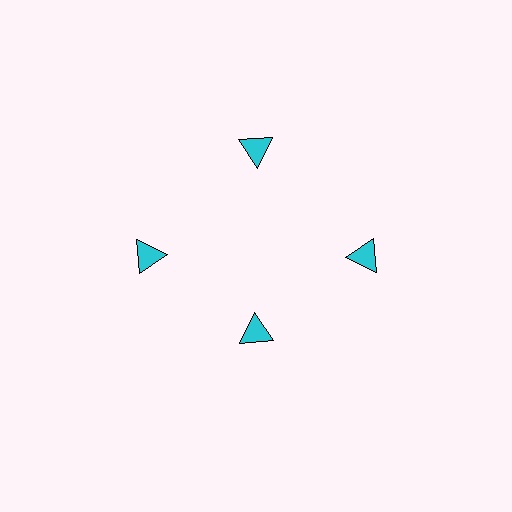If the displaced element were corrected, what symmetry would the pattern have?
It would have 4-fold rotational symmetry — the pattern would map onto itself every 90 degrees.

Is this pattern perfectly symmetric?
No. The 4 cyan triangles are arranged in a ring, but one element near the 6 o'clock position is pulled inward toward the center, breaking the 4-fold rotational symmetry.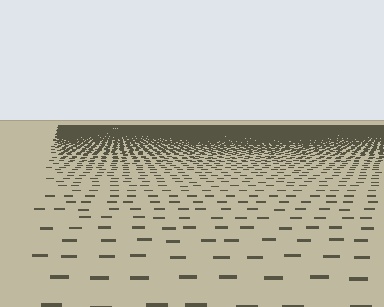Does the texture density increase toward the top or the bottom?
Density increases toward the top.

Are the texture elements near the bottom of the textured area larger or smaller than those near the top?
Larger. Near the bottom, elements are closer to the viewer and appear at a bigger on-screen size.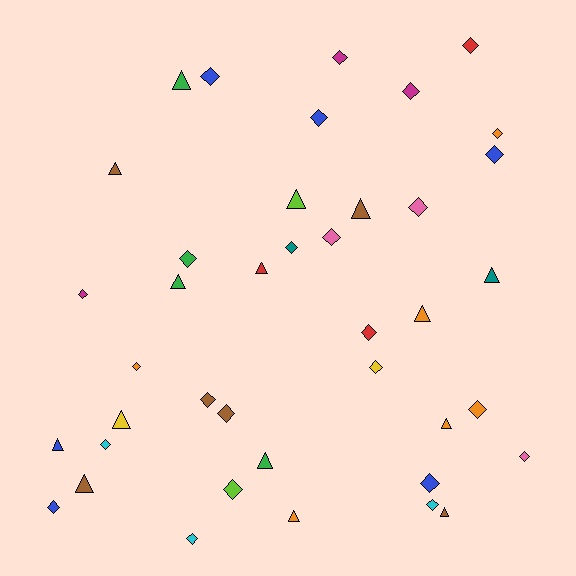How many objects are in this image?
There are 40 objects.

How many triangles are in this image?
There are 15 triangles.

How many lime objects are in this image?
There are 2 lime objects.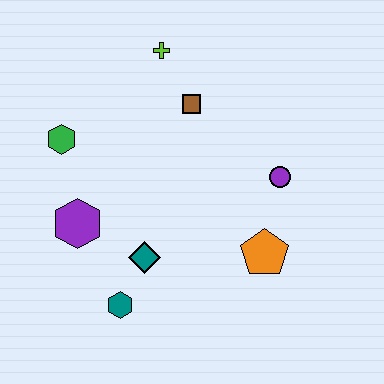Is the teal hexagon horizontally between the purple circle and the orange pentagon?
No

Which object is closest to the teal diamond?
The teal hexagon is closest to the teal diamond.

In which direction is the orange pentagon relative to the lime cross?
The orange pentagon is below the lime cross.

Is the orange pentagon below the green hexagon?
Yes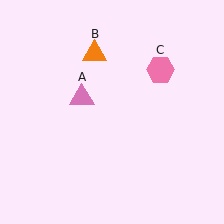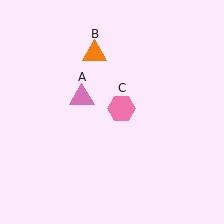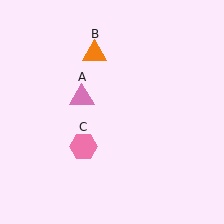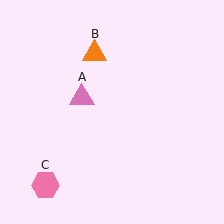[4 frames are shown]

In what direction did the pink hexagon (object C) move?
The pink hexagon (object C) moved down and to the left.